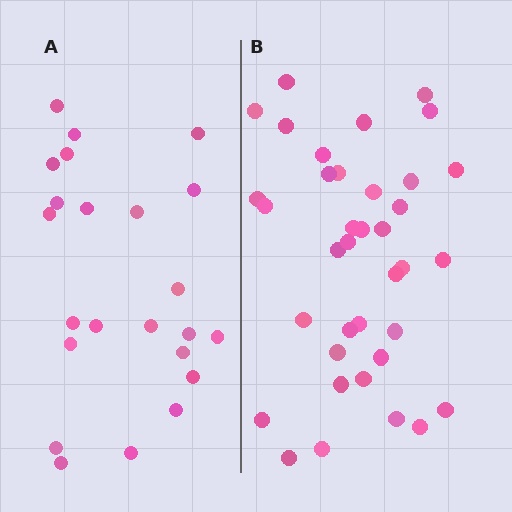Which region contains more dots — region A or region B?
Region B (the right region) has more dots.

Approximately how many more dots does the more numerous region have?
Region B has approximately 15 more dots than region A.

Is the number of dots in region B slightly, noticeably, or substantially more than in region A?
Region B has substantially more. The ratio is roughly 1.6 to 1.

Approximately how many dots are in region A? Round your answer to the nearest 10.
About 20 dots. (The exact count is 23, which rounds to 20.)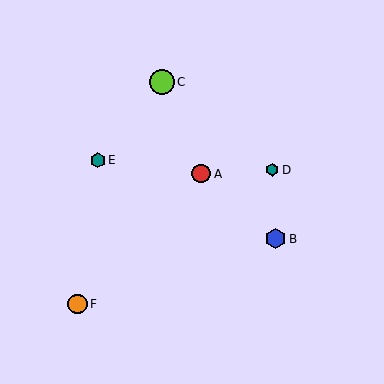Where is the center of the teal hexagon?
The center of the teal hexagon is at (272, 170).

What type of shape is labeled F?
Shape F is an orange circle.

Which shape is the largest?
The lime circle (labeled C) is the largest.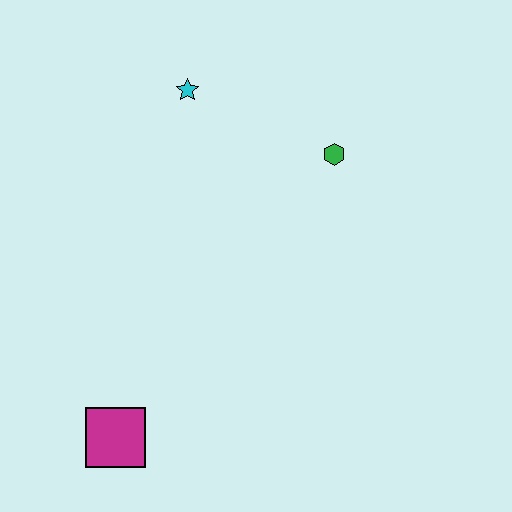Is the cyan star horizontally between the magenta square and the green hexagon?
Yes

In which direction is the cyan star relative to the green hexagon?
The cyan star is to the left of the green hexagon.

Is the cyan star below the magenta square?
No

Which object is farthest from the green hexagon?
The magenta square is farthest from the green hexagon.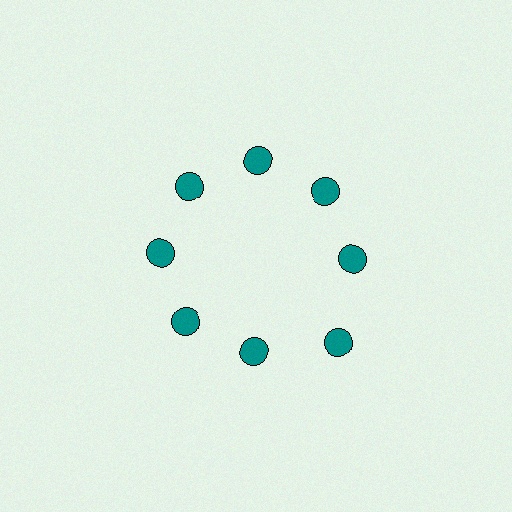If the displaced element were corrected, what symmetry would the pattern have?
It would have 8-fold rotational symmetry — the pattern would map onto itself every 45 degrees.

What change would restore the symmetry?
The symmetry would be restored by moving it inward, back onto the ring so that all 8 circles sit at equal angles and equal distance from the center.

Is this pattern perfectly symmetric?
No. The 8 teal circles are arranged in a ring, but one element near the 4 o'clock position is pushed outward from the center, breaking the 8-fold rotational symmetry.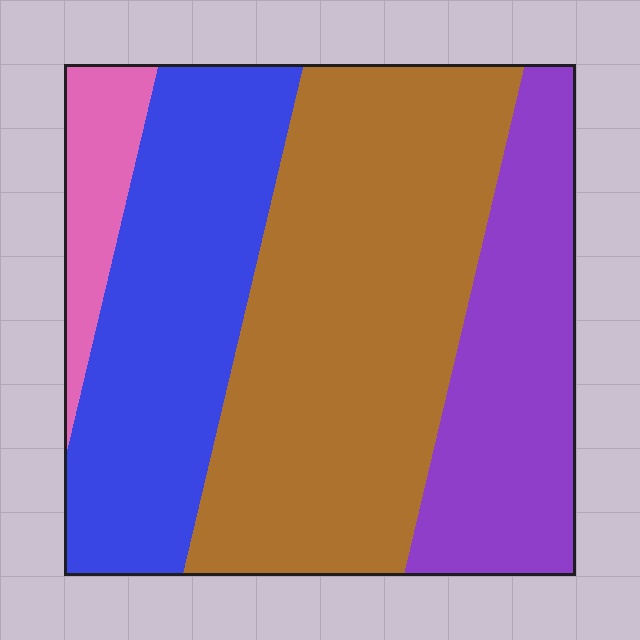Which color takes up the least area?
Pink, at roughly 5%.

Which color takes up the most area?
Brown, at roughly 45%.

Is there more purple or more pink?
Purple.